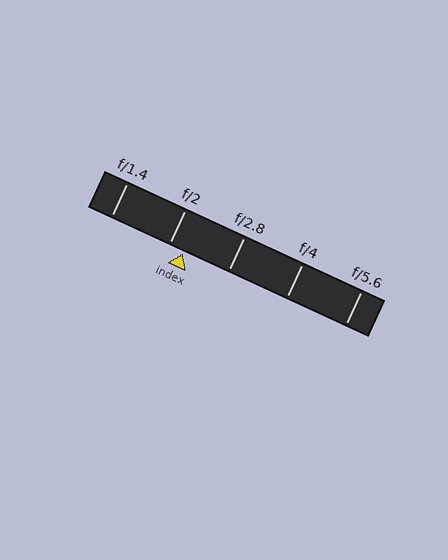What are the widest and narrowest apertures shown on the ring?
The widest aperture shown is f/1.4 and the narrowest is f/5.6.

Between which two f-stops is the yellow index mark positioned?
The index mark is between f/2 and f/2.8.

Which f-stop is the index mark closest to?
The index mark is closest to f/2.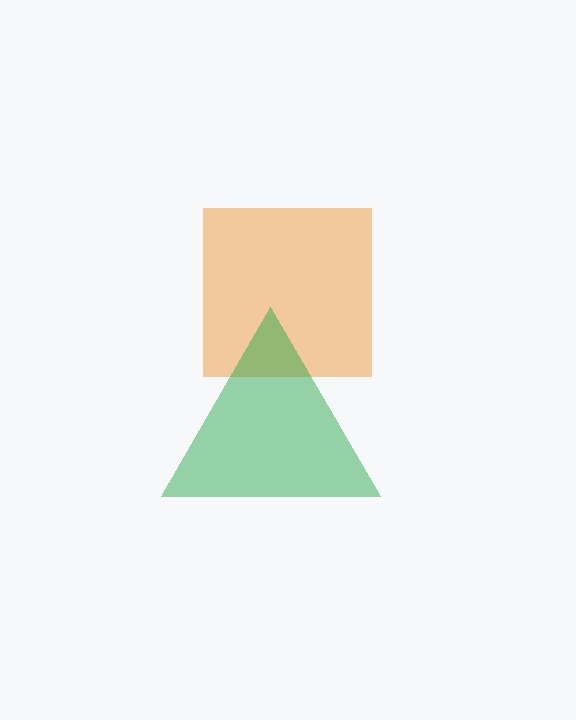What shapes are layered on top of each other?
The layered shapes are: an orange square, a green triangle.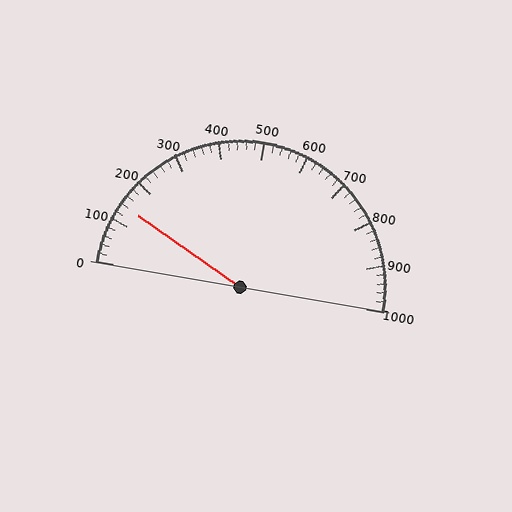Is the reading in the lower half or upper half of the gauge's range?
The reading is in the lower half of the range (0 to 1000).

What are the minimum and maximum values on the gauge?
The gauge ranges from 0 to 1000.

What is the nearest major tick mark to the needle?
The nearest major tick mark is 100.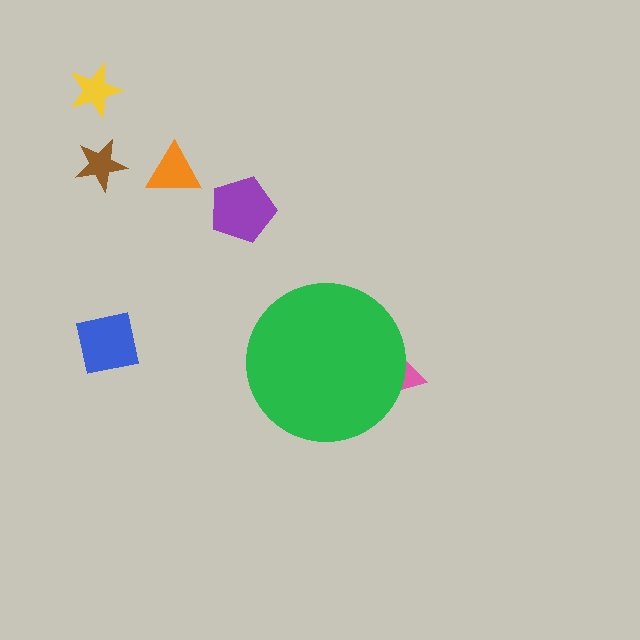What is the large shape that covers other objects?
A green circle.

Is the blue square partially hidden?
No, the blue square is fully visible.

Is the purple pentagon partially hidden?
No, the purple pentagon is fully visible.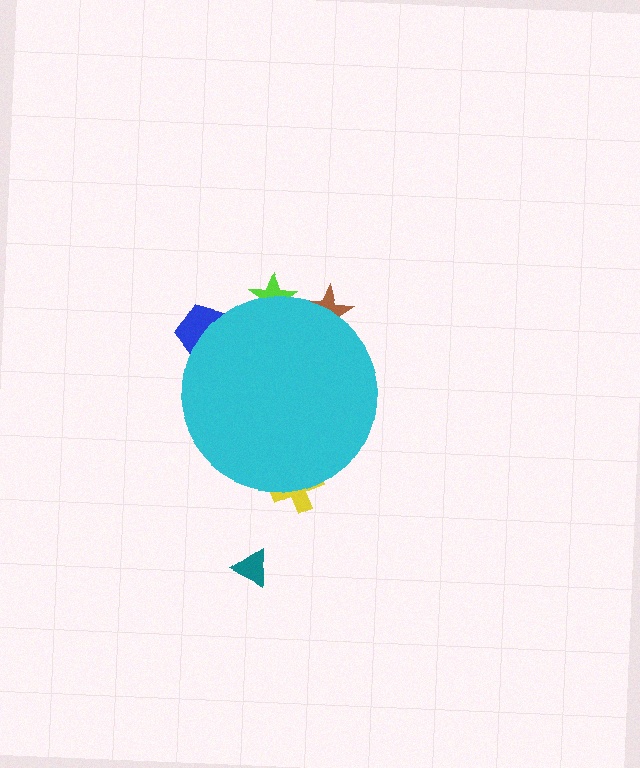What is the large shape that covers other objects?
A cyan circle.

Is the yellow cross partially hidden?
Yes, the yellow cross is partially hidden behind the cyan circle.